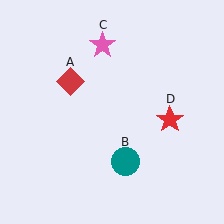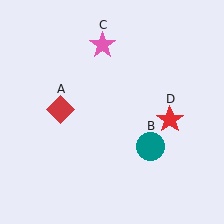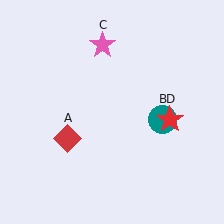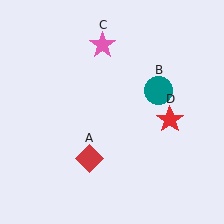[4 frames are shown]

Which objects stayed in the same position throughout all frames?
Pink star (object C) and red star (object D) remained stationary.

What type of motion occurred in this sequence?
The red diamond (object A), teal circle (object B) rotated counterclockwise around the center of the scene.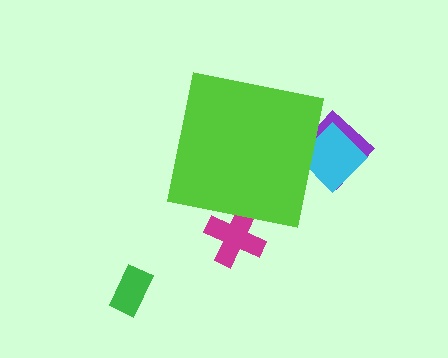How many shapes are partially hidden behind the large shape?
3 shapes are partially hidden.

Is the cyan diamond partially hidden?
Yes, the cyan diamond is partially hidden behind the lime square.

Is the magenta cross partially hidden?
Yes, the magenta cross is partially hidden behind the lime square.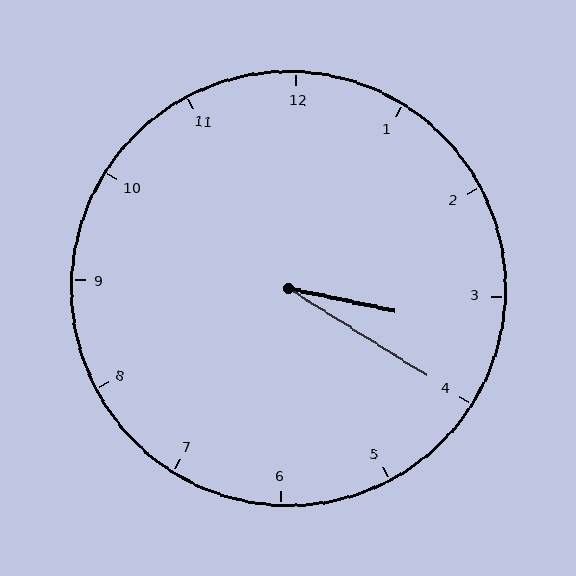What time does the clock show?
3:20.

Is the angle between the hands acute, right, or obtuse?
It is acute.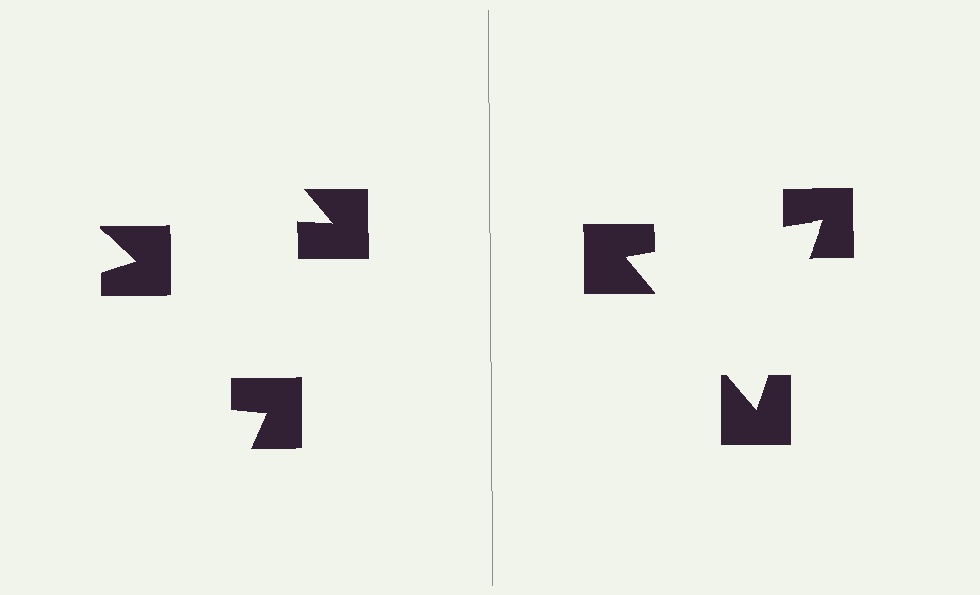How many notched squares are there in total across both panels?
6 — 3 on each side.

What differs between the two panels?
The notched squares are positioned identically on both sides; only the wedge orientations differ. On the right they align to a triangle; on the left they are misaligned.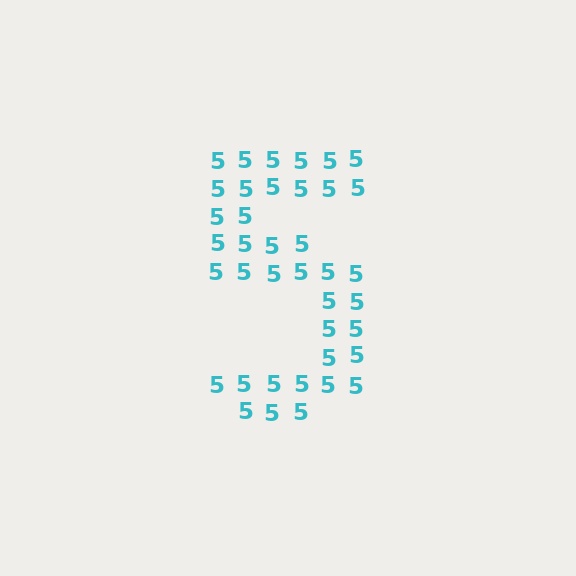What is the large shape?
The large shape is the digit 5.